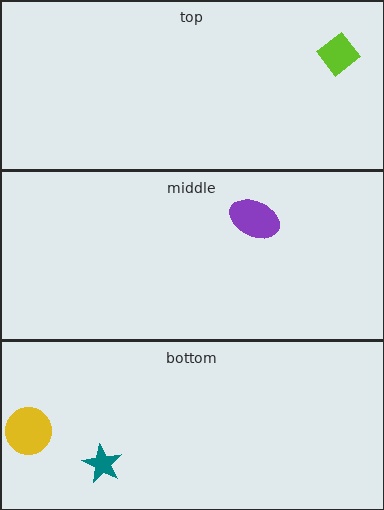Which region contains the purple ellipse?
The middle region.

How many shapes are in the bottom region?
2.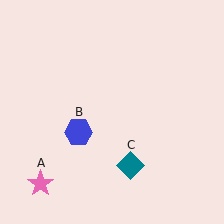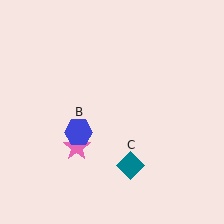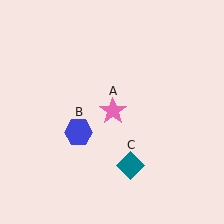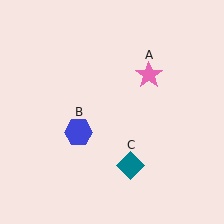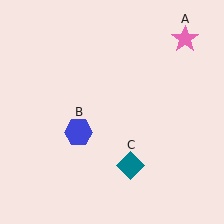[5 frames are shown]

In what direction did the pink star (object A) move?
The pink star (object A) moved up and to the right.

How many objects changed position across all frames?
1 object changed position: pink star (object A).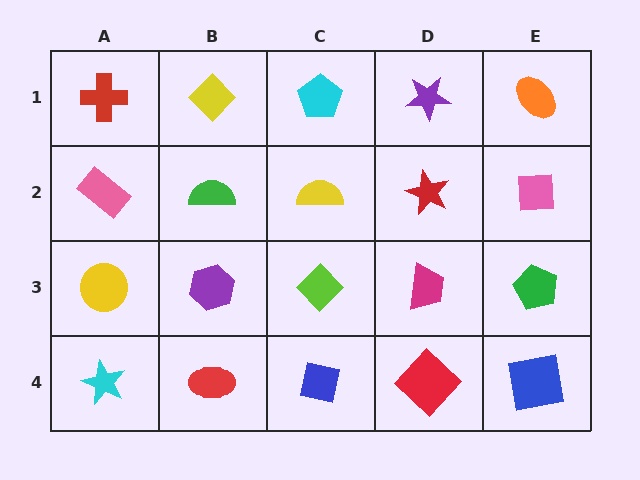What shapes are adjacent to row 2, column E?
An orange ellipse (row 1, column E), a green pentagon (row 3, column E), a red star (row 2, column D).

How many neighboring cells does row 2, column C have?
4.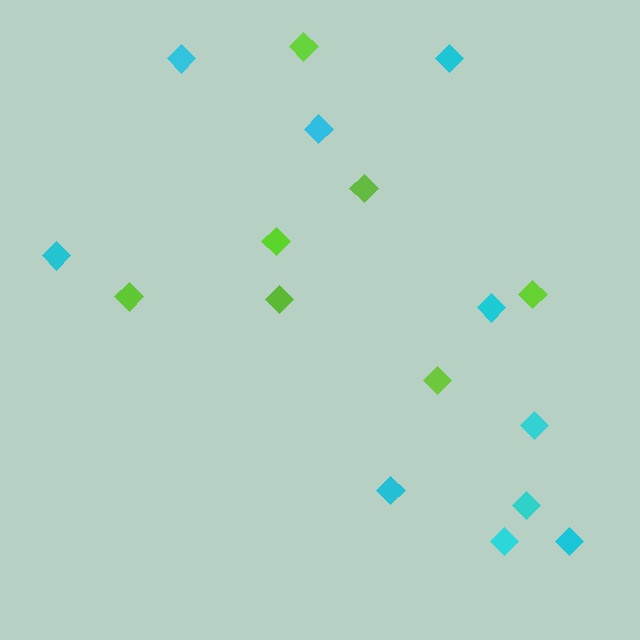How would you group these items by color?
There are 2 groups: one group of cyan diamonds (10) and one group of lime diamonds (7).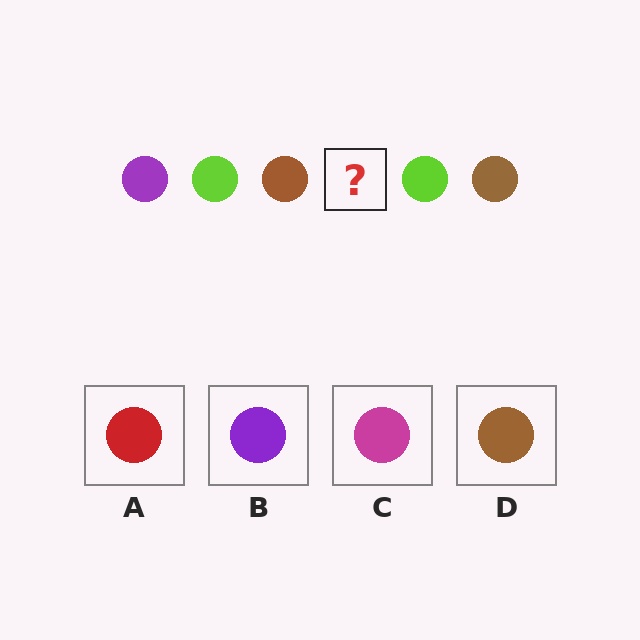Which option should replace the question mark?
Option B.